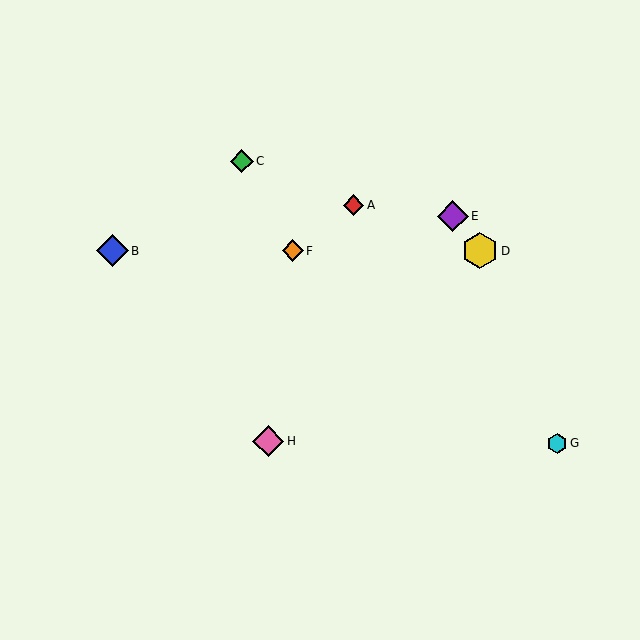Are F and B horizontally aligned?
Yes, both are at y≈251.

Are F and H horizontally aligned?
No, F is at y≈251 and H is at y≈441.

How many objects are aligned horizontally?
3 objects (B, D, F) are aligned horizontally.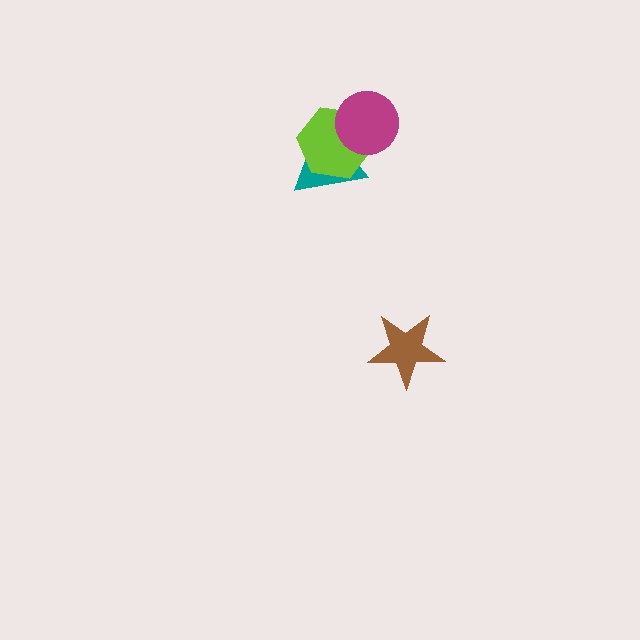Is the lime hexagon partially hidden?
Yes, it is partially covered by another shape.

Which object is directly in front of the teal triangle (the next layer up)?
The lime hexagon is directly in front of the teal triangle.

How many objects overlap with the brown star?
0 objects overlap with the brown star.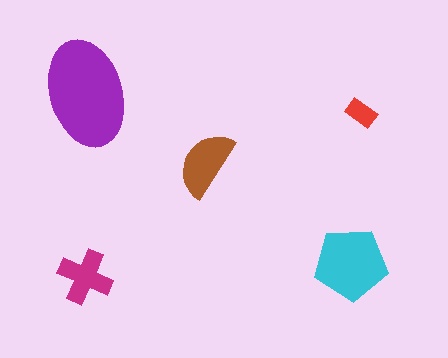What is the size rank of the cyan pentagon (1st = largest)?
2nd.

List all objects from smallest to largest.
The red rectangle, the magenta cross, the brown semicircle, the cyan pentagon, the purple ellipse.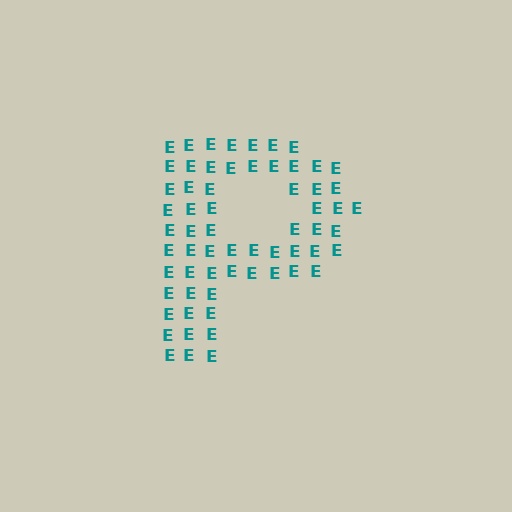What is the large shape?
The large shape is the letter P.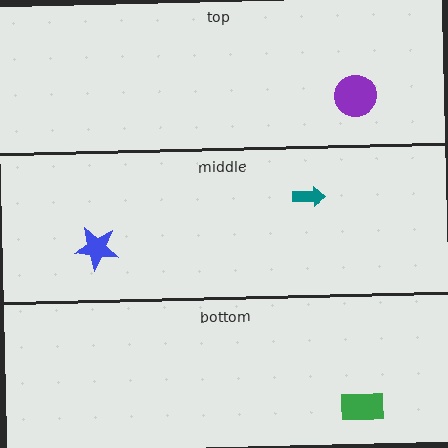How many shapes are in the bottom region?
1.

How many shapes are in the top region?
1.